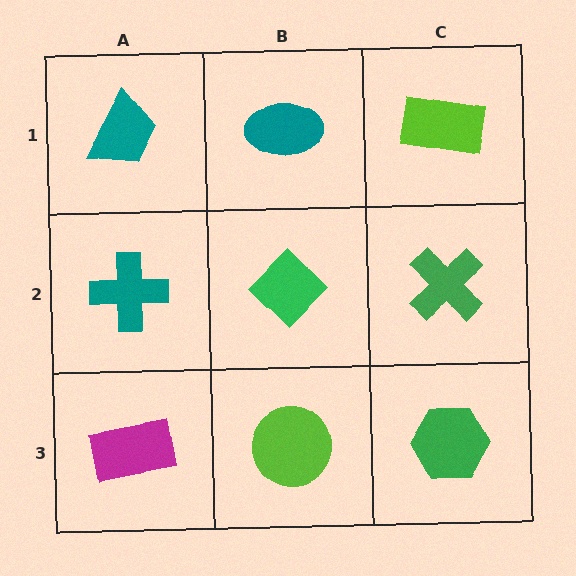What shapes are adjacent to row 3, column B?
A green diamond (row 2, column B), a magenta rectangle (row 3, column A), a green hexagon (row 3, column C).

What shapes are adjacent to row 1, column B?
A green diamond (row 2, column B), a teal trapezoid (row 1, column A), a lime rectangle (row 1, column C).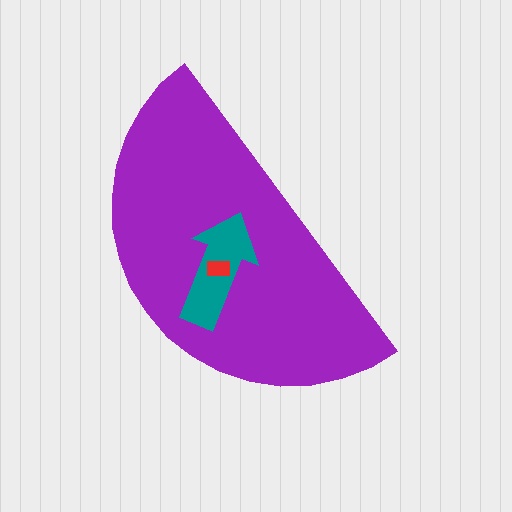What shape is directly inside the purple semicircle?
The teal arrow.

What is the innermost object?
The red rectangle.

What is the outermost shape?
The purple semicircle.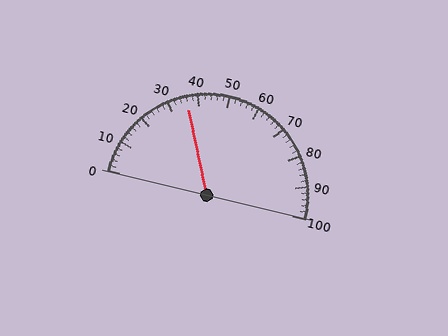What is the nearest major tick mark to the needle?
The nearest major tick mark is 40.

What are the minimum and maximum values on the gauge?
The gauge ranges from 0 to 100.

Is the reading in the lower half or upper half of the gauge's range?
The reading is in the lower half of the range (0 to 100).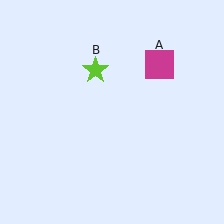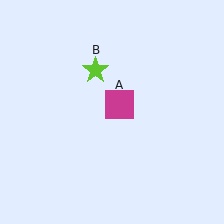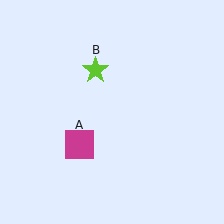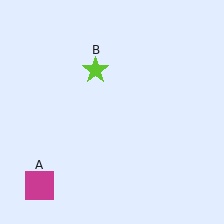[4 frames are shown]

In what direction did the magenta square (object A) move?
The magenta square (object A) moved down and to the left.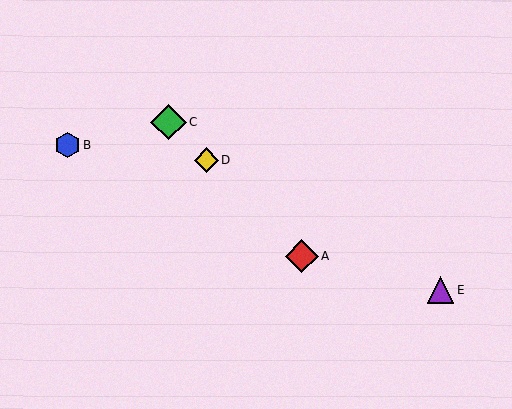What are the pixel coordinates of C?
Object C is at (169, 122).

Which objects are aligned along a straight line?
Objects A, C, D are aligned along a straight line.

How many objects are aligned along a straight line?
3 objects (A, C, D) are aligned along a straight line.